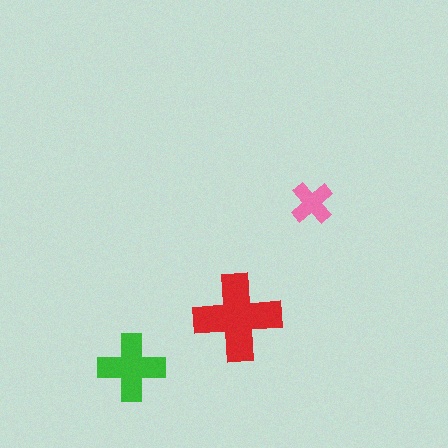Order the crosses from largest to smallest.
the red one, the green one, the pink one.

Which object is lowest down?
The green cross is bottommost.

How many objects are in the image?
There are 3 objects in the image.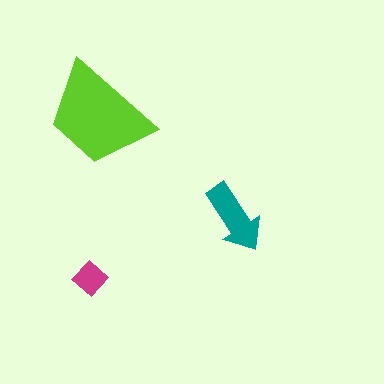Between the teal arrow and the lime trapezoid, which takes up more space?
The lime trapezoid.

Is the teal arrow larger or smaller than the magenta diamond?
Larger.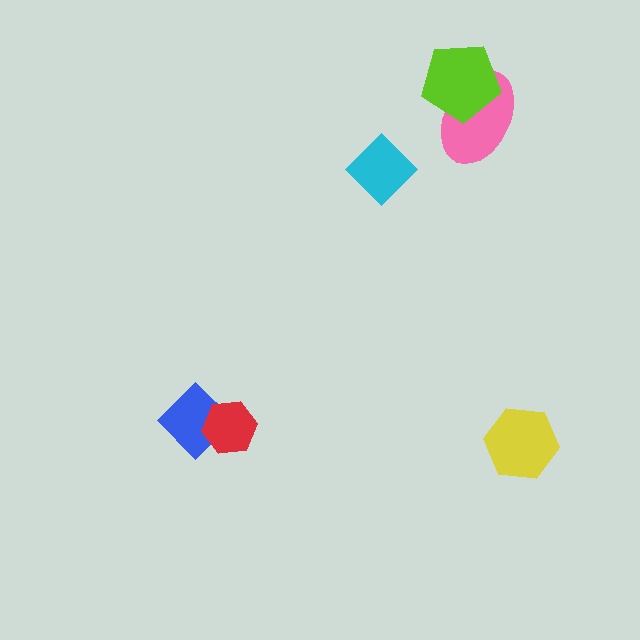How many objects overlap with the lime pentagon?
1 object overlaps with the lime pentagon.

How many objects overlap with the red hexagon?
1 object overlaps with the red hexagon.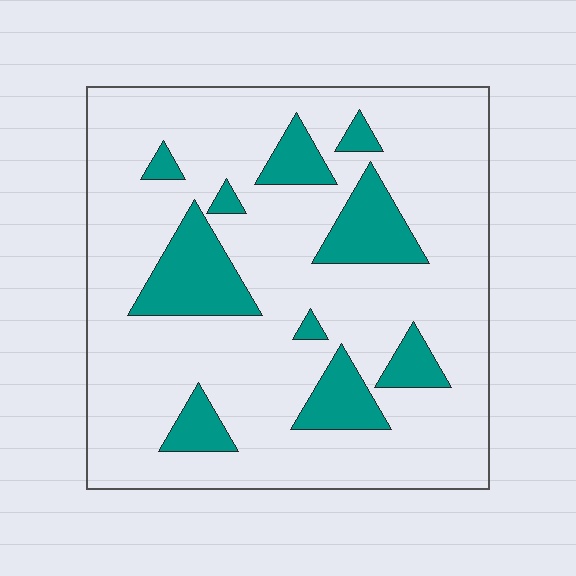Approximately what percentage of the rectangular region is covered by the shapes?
Approximately 20%.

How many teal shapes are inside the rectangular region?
10.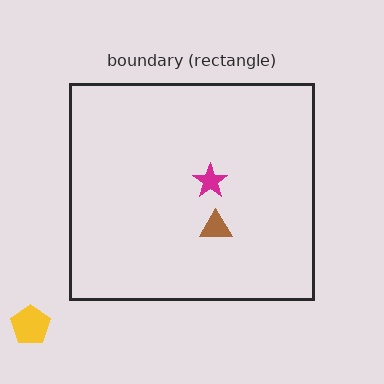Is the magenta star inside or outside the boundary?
Inside.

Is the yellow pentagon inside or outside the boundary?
Outside.